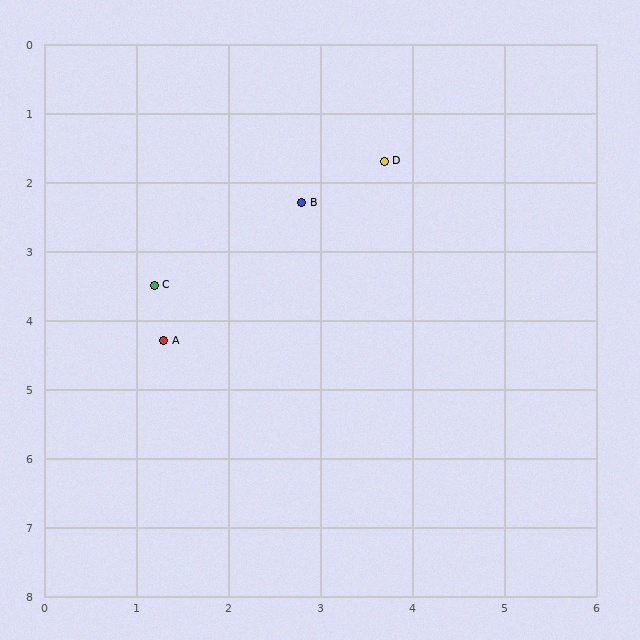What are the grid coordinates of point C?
Point C is at approximately (1.2, 3.5).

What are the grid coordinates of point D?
Point D is at approximately (3.7, 1.7).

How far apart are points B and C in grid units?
Points B and C are about 2.0 grid units apart.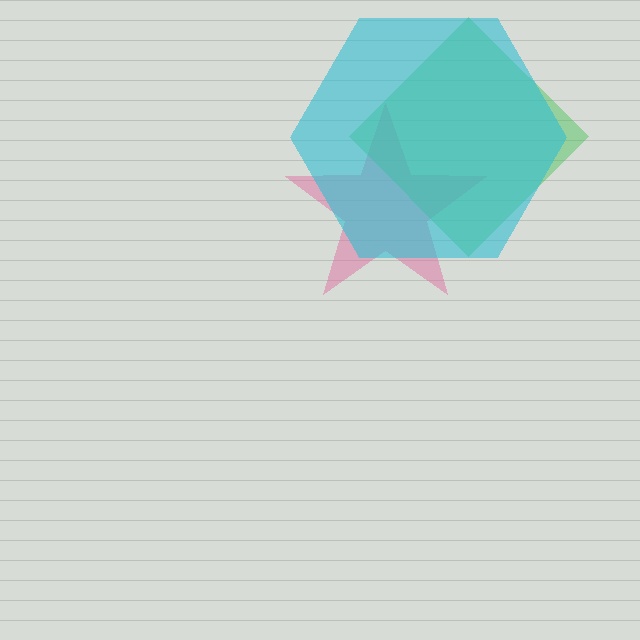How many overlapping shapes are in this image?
There are 3 overlapping shapes in the image.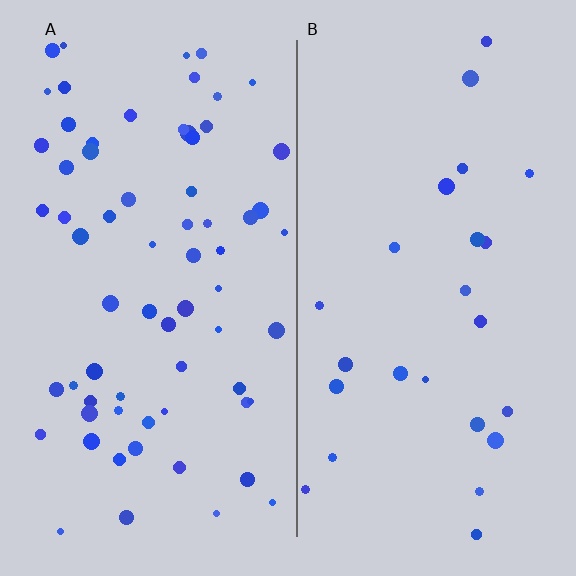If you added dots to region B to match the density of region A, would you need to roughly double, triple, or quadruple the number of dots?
Approximately triple.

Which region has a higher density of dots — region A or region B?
A (the left).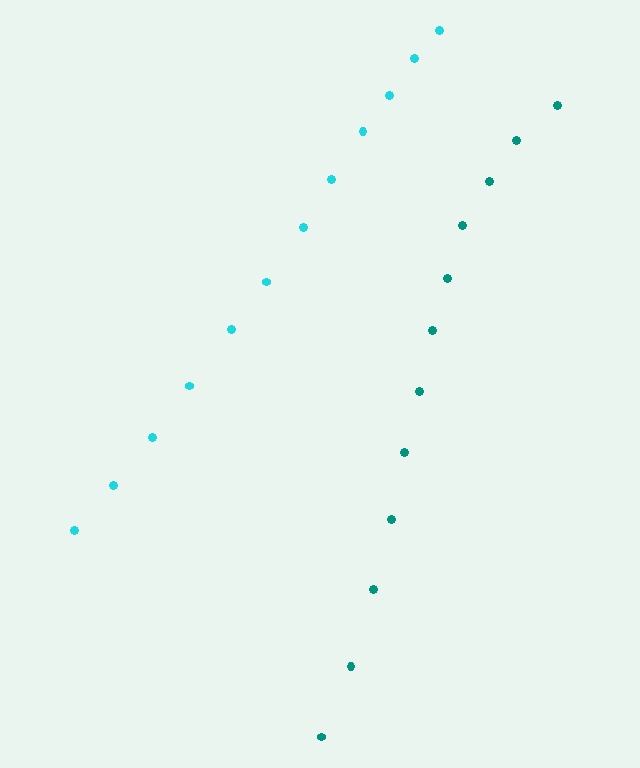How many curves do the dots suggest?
There are 2 distinct paths.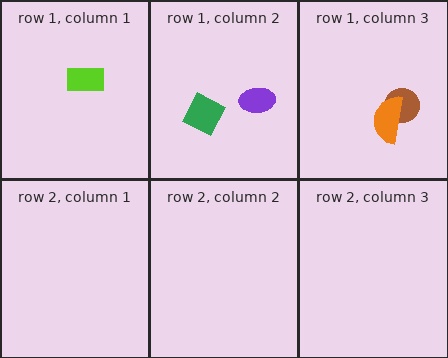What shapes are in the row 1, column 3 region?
The brown circle, the orange semicircle.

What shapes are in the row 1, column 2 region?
The purple ellipse, the green square.